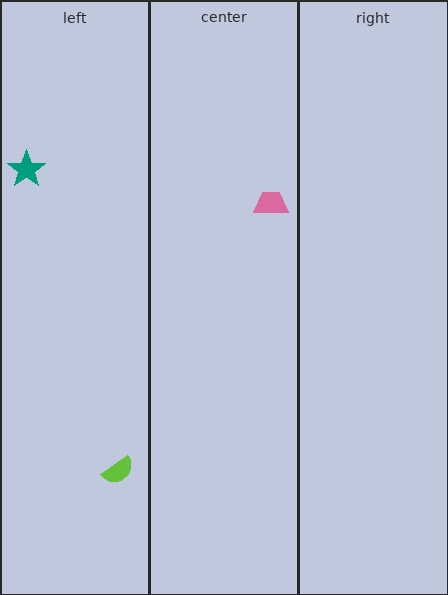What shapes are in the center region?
The pink trapezoid.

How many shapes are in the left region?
2.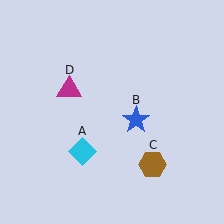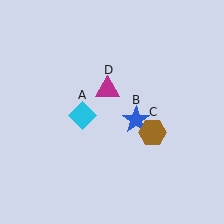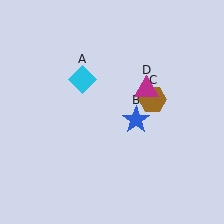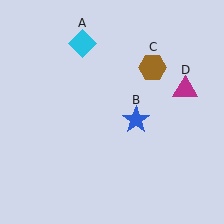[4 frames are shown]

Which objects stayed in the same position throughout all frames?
Blue star (object B) remained stationary.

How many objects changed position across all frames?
3 objects changed position: cyan diamond (object A), brown hexagon (object C), magenta triangle (object D).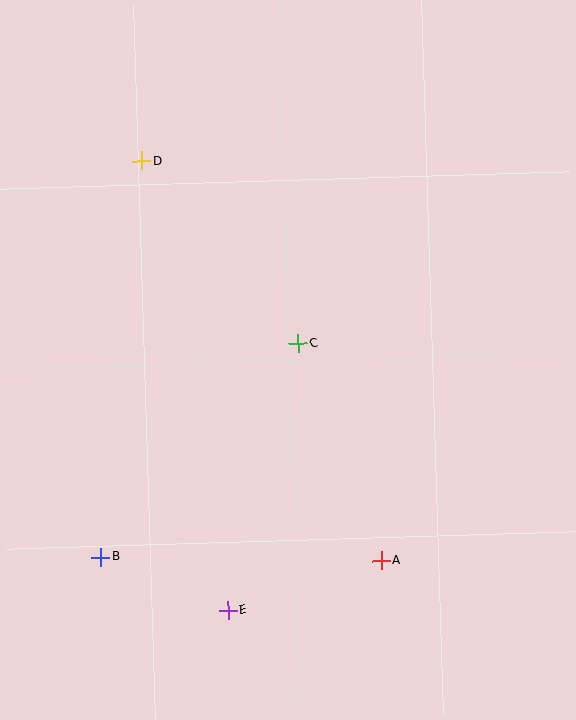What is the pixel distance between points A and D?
The distance between A and D is 466 pixels.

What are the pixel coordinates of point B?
Point B is at (100, 557).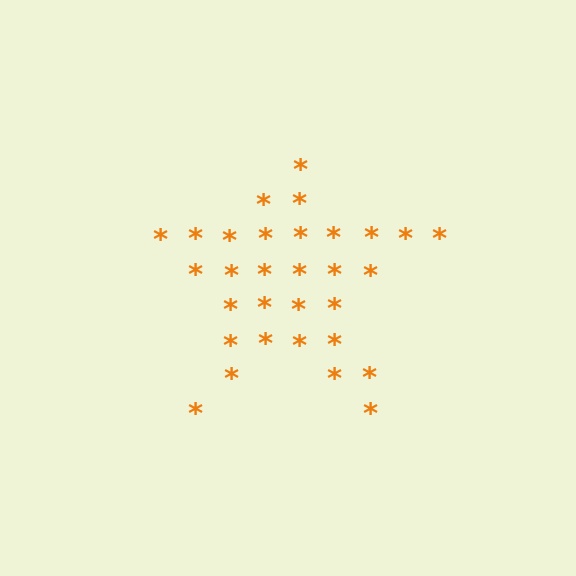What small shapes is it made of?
It is made of small asterisks.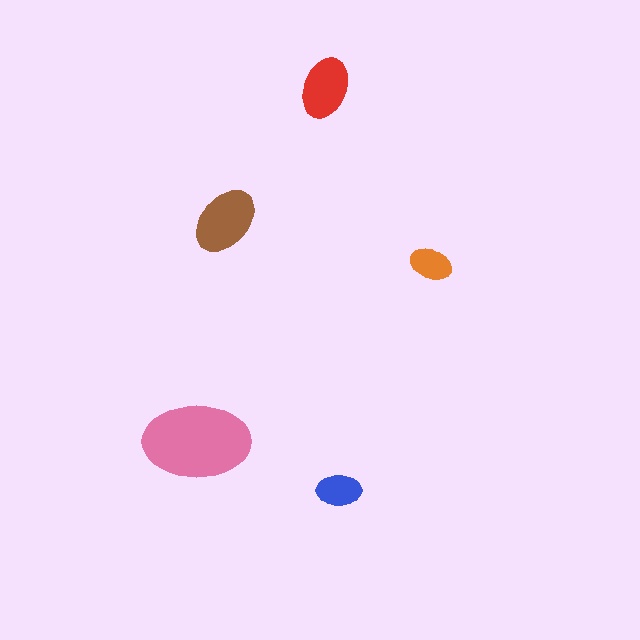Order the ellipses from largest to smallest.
the pink one, the brown one, the red one, the blue one, the orange one.